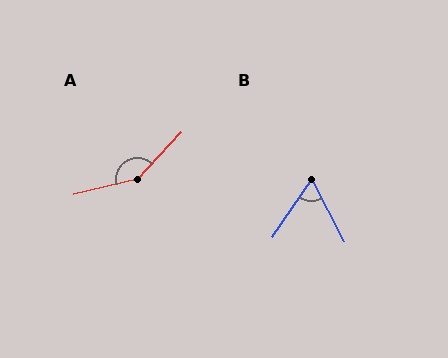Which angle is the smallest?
B, at approximately 62 degrees.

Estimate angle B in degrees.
Approximately 62 degrees.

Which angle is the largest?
A, at approximately 147 degrees.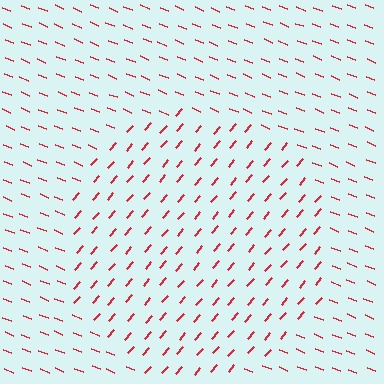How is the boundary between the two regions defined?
The boundary is defined purely by a change in line orientation (approximately 70 degrees difference). All lines are the same color and thickness.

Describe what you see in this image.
The image is filled with small red line segments. A circle region in the image has lines oriented differently from the surrounding lines, creating a visible texture boundary.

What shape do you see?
I see a circle.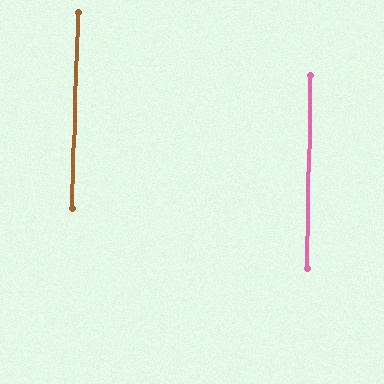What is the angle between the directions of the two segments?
Approximately 1 degree.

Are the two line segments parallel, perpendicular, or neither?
Parallel — their directions differ by only 0.7°.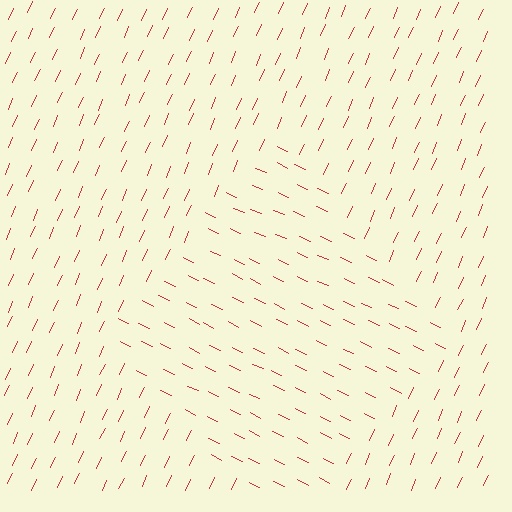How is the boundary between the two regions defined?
The boundary is defined purely by a change in line orientation (approximately 88 degrees difference). All lines are the same color and thickness.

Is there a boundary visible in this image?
Yes, there is a texture boundary formed by a change in line orientation.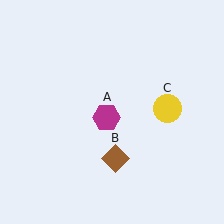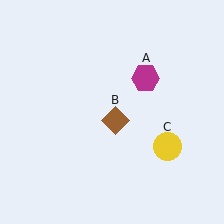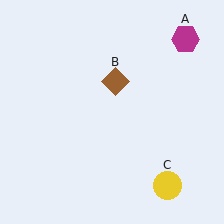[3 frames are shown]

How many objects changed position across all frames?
3 objects changed position: magenta hexagon (object A), brown diamond (object B), yellow circle (object C).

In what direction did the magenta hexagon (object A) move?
The magenta hexagon (object A) moved up and to the right.